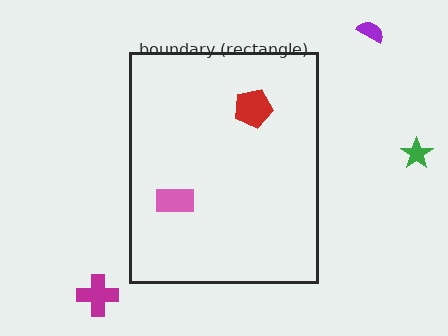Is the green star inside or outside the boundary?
Outside.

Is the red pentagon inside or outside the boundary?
Inside.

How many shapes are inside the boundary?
2 inside, 3 outside.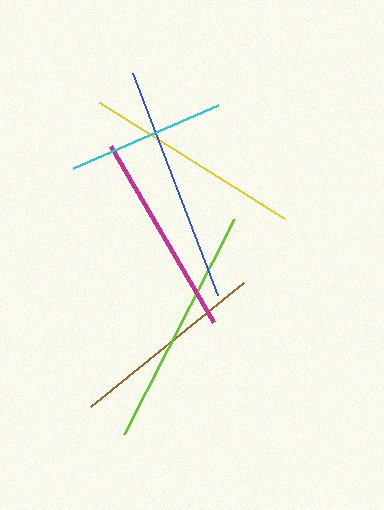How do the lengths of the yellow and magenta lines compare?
The yellow and magenta lines are approximately the same length.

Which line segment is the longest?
The lime line is the longest at approximately 241 pixels.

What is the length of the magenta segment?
The magenta segment is approximately 204 pixels long.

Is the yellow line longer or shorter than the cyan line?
The yellow line is longer than the cyan line.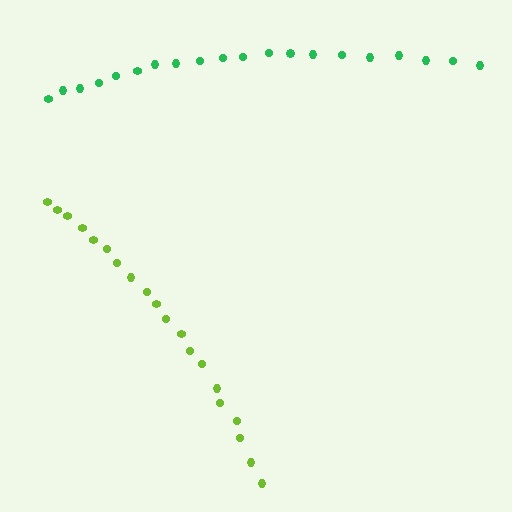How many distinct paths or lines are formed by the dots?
There are 2 distinct paths.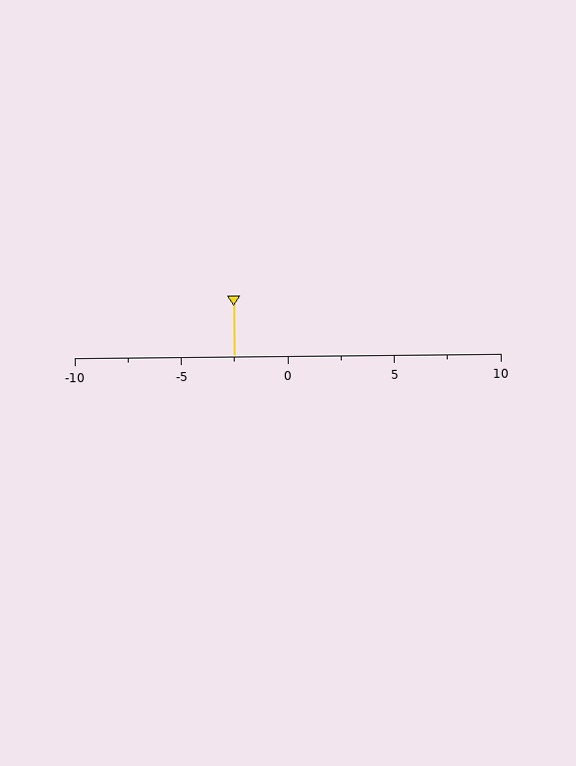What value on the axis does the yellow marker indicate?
The marker indicates approximately -2.5.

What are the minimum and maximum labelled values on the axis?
The axis runs from -10 to 10.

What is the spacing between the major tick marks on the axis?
The major ticks are spaced 5 apart.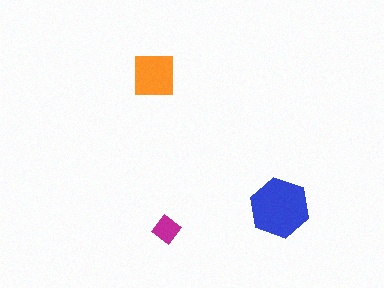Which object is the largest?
The blue hexagon.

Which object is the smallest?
The magenta diamond.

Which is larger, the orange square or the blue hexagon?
The blue hexagon.